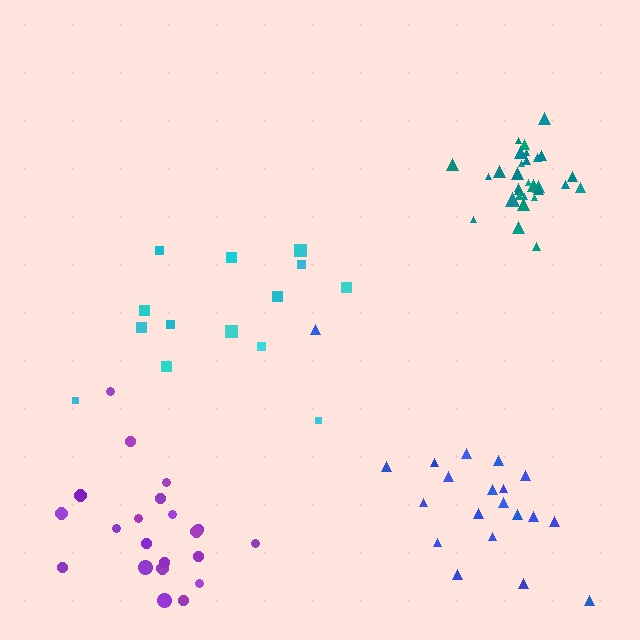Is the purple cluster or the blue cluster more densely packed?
Purple.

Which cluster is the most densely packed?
Teal.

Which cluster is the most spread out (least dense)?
Cyan.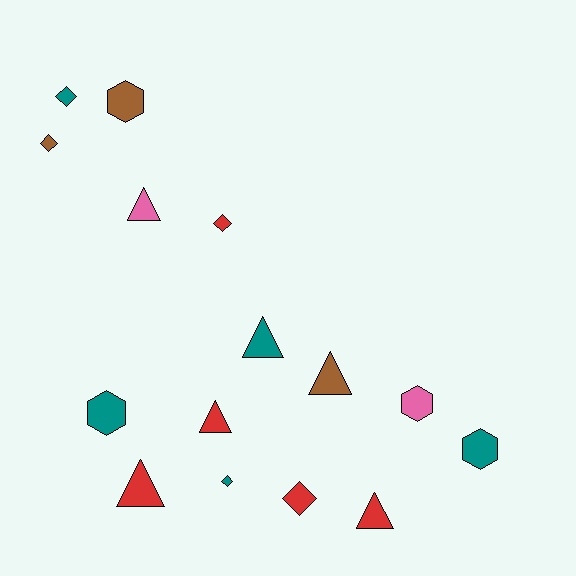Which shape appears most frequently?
Triangle, with 6 objects.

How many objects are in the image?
There are 15 objects.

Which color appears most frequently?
Red, with 5 objects.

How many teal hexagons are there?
There are 2 teal hexagons.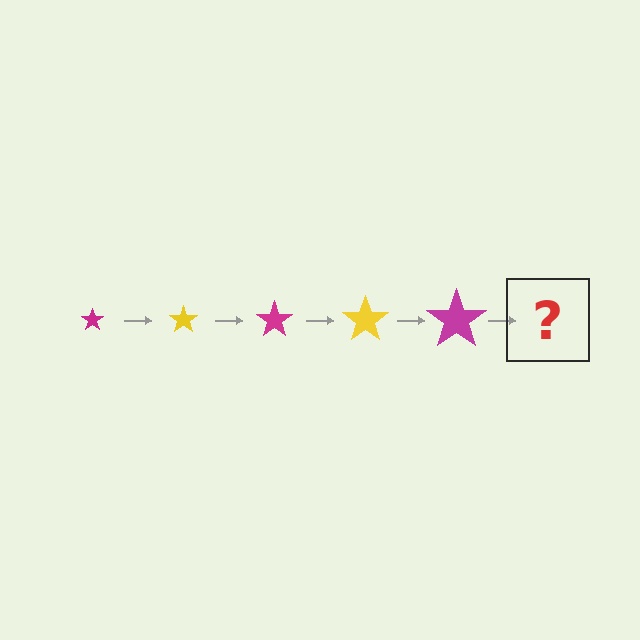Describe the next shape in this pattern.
It should be a yellow star, larger than the previous one.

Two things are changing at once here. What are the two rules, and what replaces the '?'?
The two rules are that the star grows larger each step and the color cycles through magenta and yellow. The '?' should be a yellow star, larger than the previous one.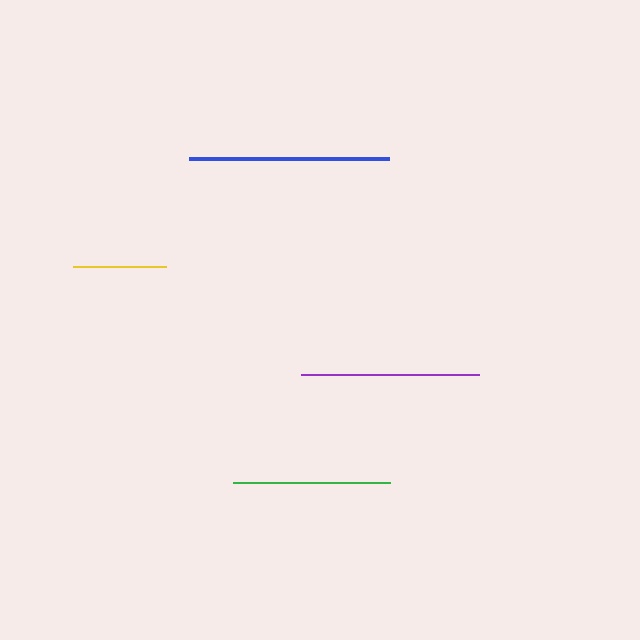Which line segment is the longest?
The blue line is the longest at approximately 200 pixels.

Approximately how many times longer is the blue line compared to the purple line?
The blue line is approximately 1.1 times the length of the purple line.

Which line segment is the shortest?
The yellow line is the shortest at approximately 93 pixels.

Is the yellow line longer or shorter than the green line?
The green line is longer than the yellow line.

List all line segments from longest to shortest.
From longest to shortest: blue, purple, green, yellow.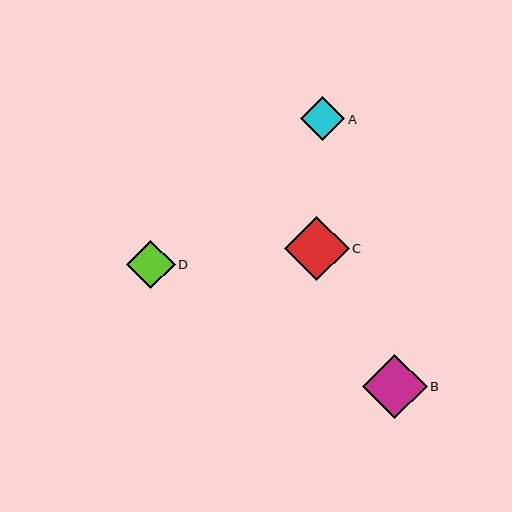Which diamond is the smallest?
Diamond A is the smallest with a size of approximately 44 pixels.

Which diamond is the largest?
Diamond B is the largest with a size of approximately 65 pixels.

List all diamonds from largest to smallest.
From largest to smallest: B, C, D, A.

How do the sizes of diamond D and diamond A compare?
Diamond D and diamond A are approximately the same size.